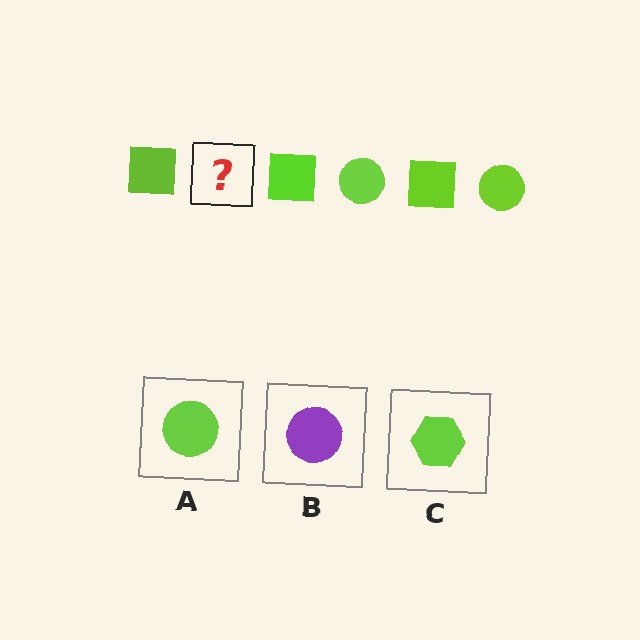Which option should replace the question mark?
Option A.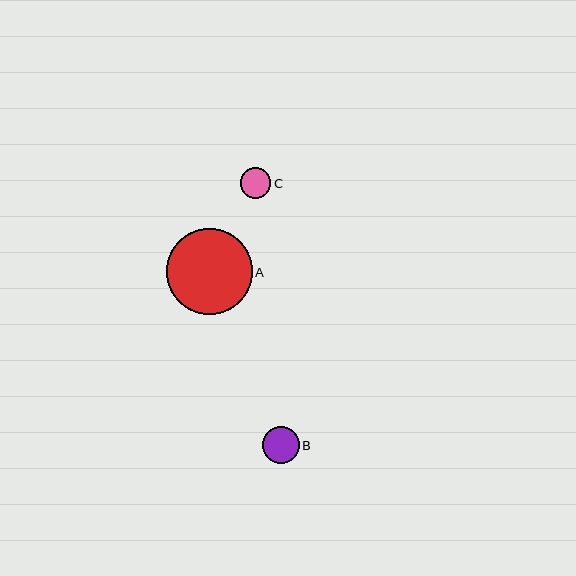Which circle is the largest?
Circle A is the largest with a size of approximately 86 pixels.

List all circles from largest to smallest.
From largest to smallest: A, B, C.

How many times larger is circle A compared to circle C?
Circle A is approximately 2.8 times the size of circle C.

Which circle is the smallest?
Circle C is the smallest with a size of approximately 31 pixels.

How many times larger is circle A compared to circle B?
Circle A is approximately 2.3 times the size of circle B.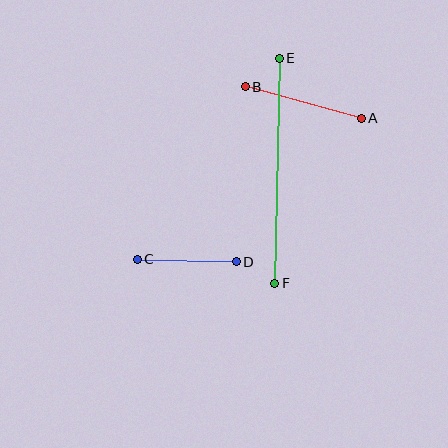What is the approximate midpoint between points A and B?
The midpoint is at approximately (303, 102) pixels.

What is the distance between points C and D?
The distance is approximately 99 pixels.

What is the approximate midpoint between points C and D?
The midpoint is at approximately (187, 261) pixels.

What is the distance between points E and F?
The distance is approximately 225 pixels.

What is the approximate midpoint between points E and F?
The midpoint is at approximately (277, 171) pixels.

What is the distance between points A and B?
The distance is approximately 120 pixels.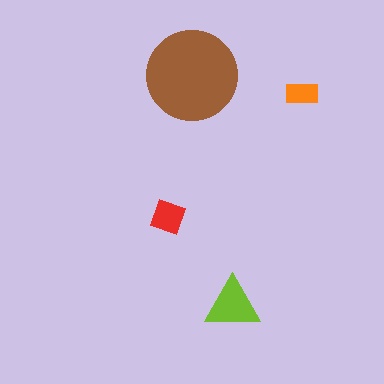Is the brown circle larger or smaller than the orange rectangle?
Larger.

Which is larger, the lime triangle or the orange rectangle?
The lime triangle.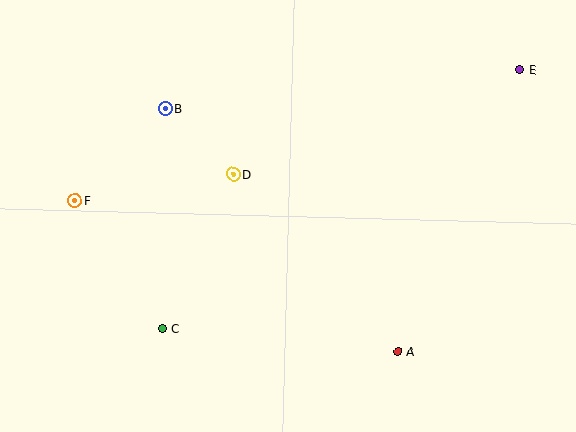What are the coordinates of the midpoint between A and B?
The midpoint between A and B is at (281, 230).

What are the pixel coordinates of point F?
Point F is at (75, 201).